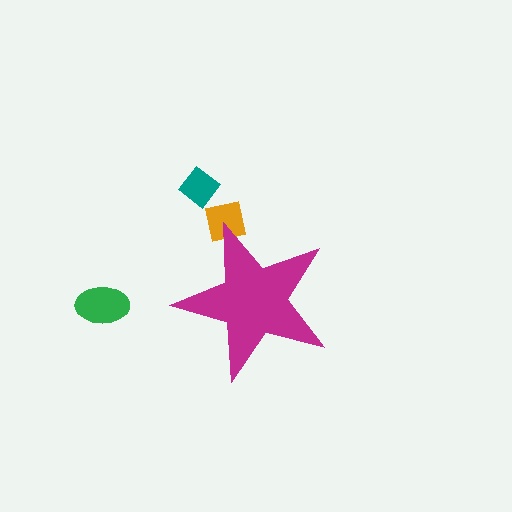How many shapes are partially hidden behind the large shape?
1 shape is partially hidden.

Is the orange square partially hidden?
Yes, the orange square is partially hidden behind the magenta star.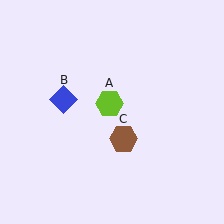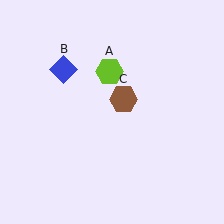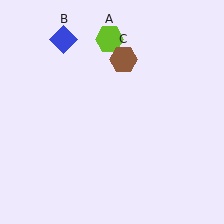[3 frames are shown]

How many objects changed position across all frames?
3 objects changed position: lime hexagon (object A), blue diamond (object B), brown hexagon (object C).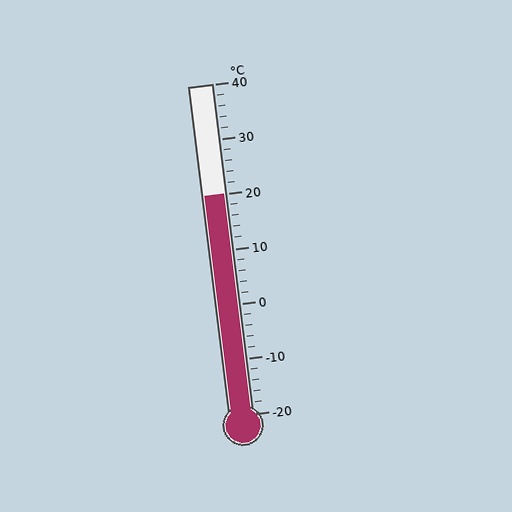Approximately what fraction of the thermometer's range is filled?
The thermometer is filled to approximately 65% of its range.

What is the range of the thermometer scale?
The thermometer scale ranges from -20°C to 40°C.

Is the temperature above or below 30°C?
The temperature is below 30°C.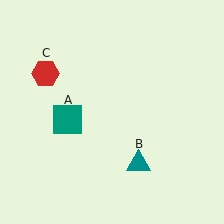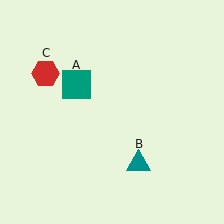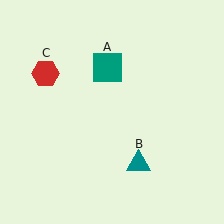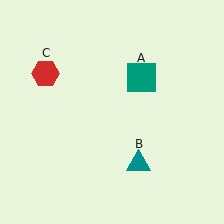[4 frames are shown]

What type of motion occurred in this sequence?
The teal square (object A) rotated clockwise around the center of the scene.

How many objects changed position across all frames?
1 object changed position: teal square (object A).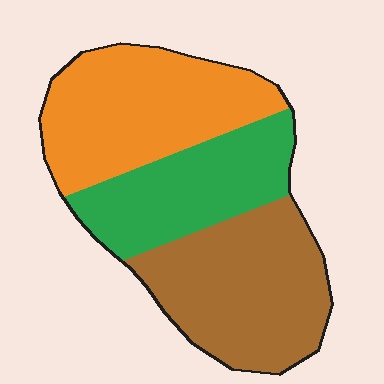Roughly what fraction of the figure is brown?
Brown takes up between a third and a half of the figure.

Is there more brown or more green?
Brown.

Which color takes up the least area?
Green, at roughly 25%.